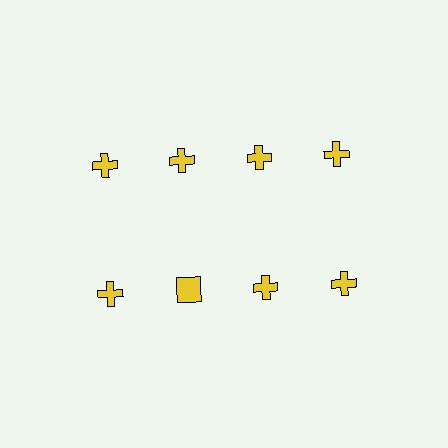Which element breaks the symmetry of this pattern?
The yellow square in the second row, second from left column breaks the symmetry. All other shapes are yellow crosses.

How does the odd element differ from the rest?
It has a different shape: square instead of cross.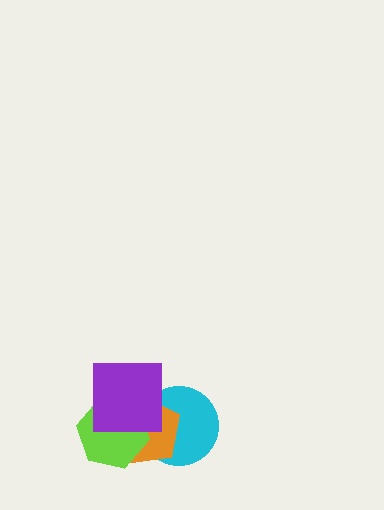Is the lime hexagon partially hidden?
Yes, it is partially covered by another shape.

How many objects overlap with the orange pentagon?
3 objects overlap with the orange pentagon.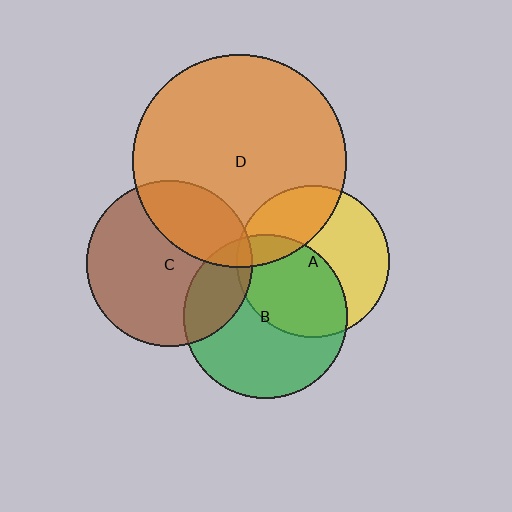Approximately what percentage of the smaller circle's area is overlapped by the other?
Approximately 30%.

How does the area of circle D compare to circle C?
Approximately 1.7 times.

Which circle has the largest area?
Circle D (orange).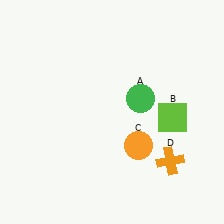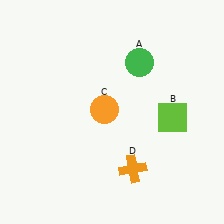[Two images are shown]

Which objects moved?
The objects that moved are: the green circle (A), the orange circle (C), the orange cross (D).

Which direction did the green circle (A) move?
The green circle (A) moved up.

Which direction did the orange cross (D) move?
The orange cross (D) moved left.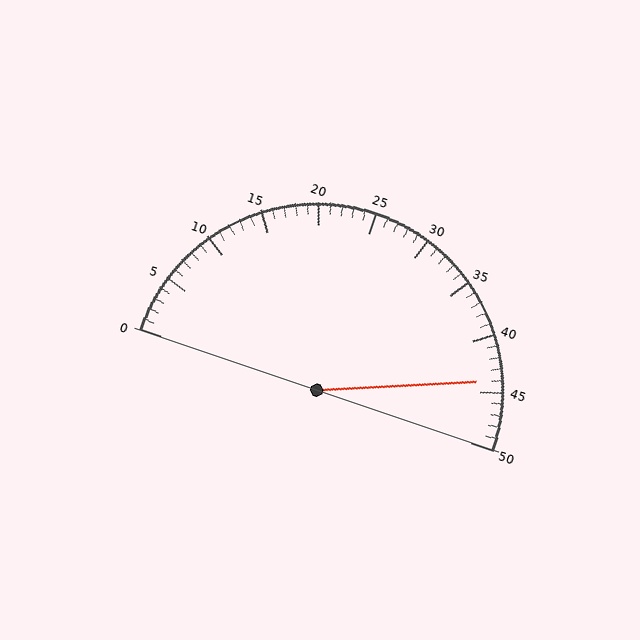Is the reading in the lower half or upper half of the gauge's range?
The reading is in the upper half of the range (0 to 50).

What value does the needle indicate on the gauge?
The needle indicates approximately 44.